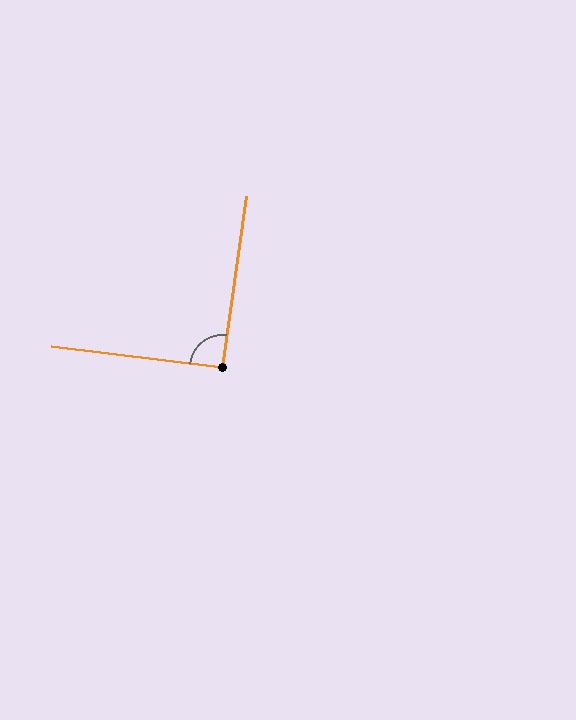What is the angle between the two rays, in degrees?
Approximately 91 degrees.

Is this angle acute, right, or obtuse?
It is approximately a right angle.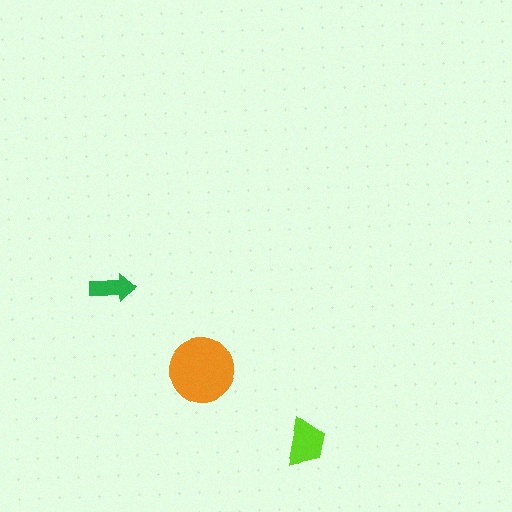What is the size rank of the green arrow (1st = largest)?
3rd.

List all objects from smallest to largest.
The green arrow, the lime trapezoid, the orange circle.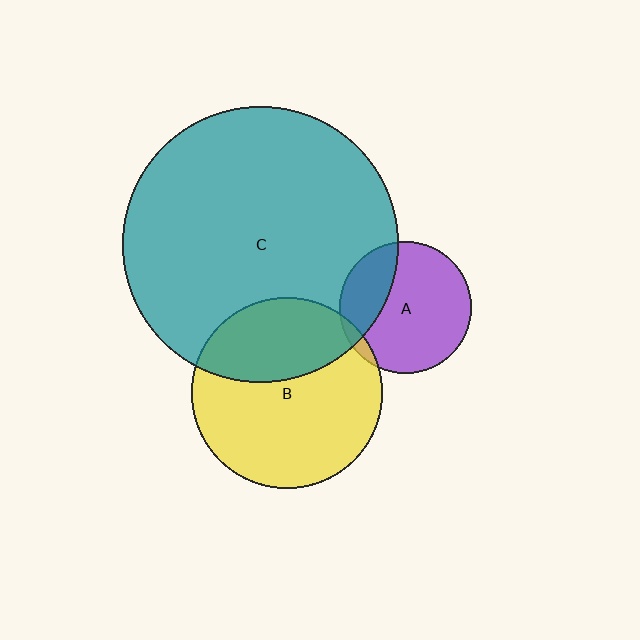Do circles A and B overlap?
Yes.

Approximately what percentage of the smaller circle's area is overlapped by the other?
Approximately 5%.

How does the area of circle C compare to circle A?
Approximately 4.4 times.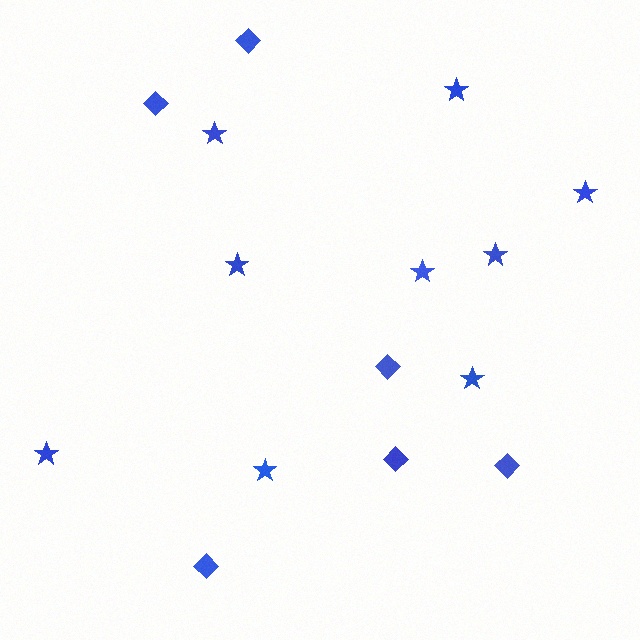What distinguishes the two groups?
There are 2 groups: one group of stars (9) and one group of diamonds (6).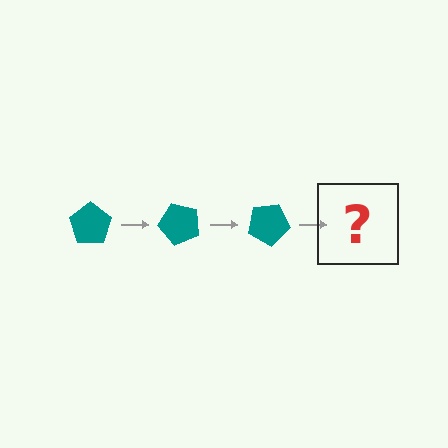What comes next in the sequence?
The next element should be a teal pentagon rotated 150 degrees.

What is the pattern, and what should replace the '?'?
The pattern is that the pentagon rotates 50 degrees each step. The '?' should be a teal pentagon rotated 150 degrees.